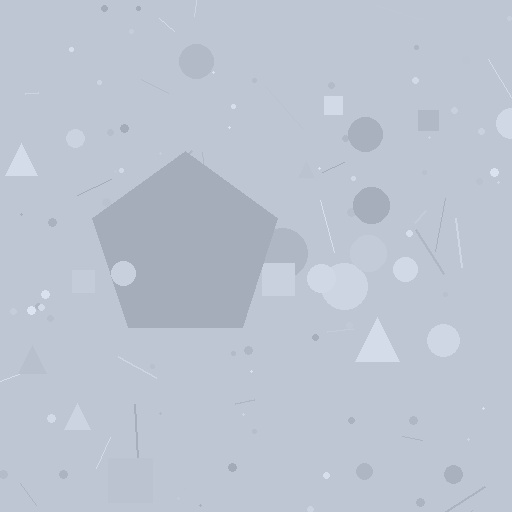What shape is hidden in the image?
A pentagon is hidden in the image.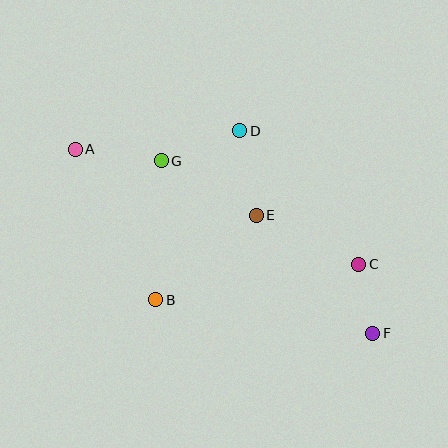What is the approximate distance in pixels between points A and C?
The distance between A and C is approximately 306 pixels.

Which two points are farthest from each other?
Points A and F are farthest from each other.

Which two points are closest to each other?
Points C and F are closest to each other.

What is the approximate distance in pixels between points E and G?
The distance between E and G is approximately 109 pixels.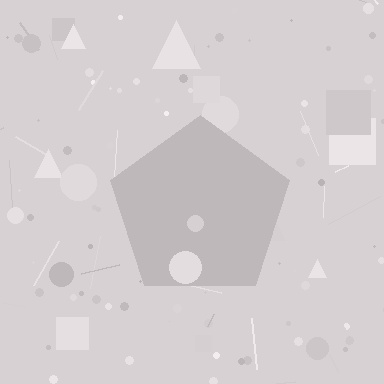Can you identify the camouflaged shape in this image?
The camouflaged shape is a pentagon.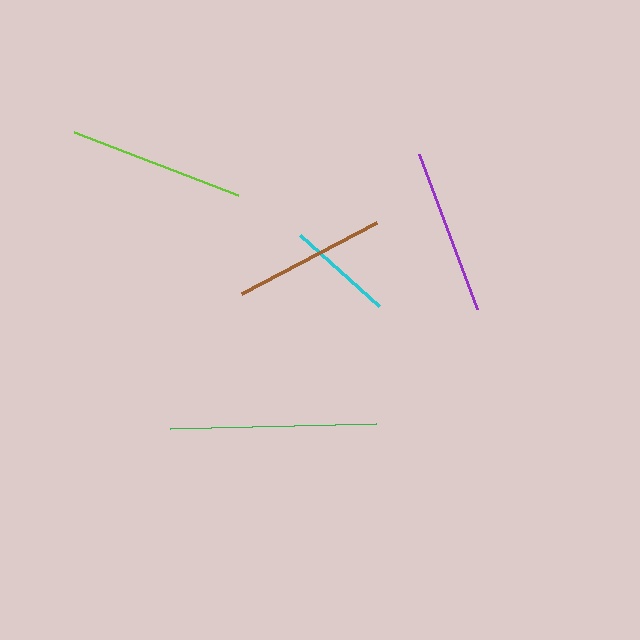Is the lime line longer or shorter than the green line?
The green line is longer than the lime line.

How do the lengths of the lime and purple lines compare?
The lime and purple lines are approximately the same length.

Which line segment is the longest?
The green line is the longest at approximately 206 pixels.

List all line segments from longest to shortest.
From longest to shortest: green, lime, purple, brown, cyan.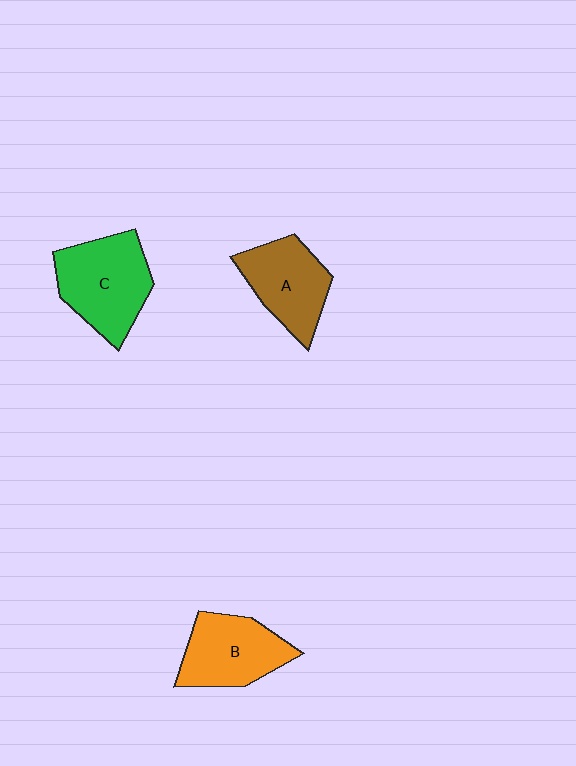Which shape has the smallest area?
Shape A (brown).